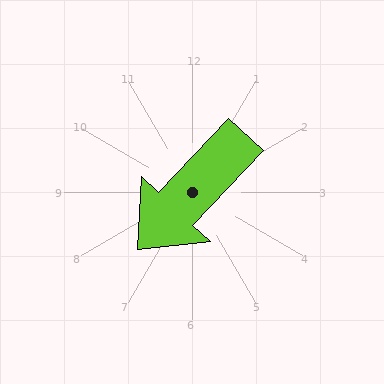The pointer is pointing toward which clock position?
Roughly 7 o'clock.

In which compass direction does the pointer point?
Southwest.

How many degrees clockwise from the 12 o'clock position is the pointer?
Approximately 223 degrees.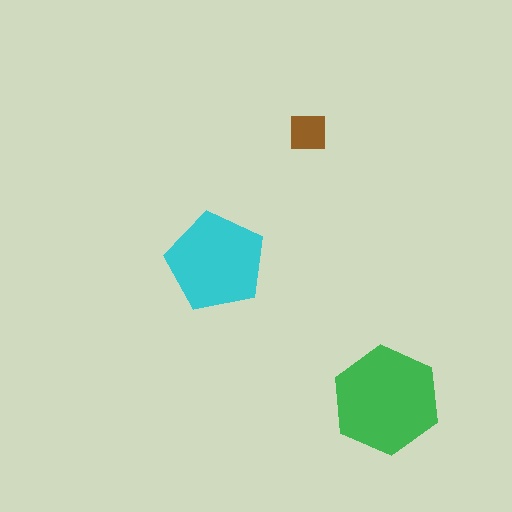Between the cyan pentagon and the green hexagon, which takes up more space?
The green hexagon.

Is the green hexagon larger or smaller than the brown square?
Larger.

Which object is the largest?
The green hexagon.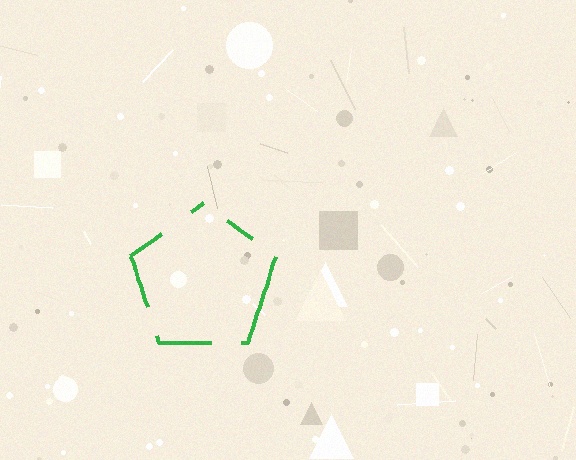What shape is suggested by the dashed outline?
The dashed outline suggests a pentagon.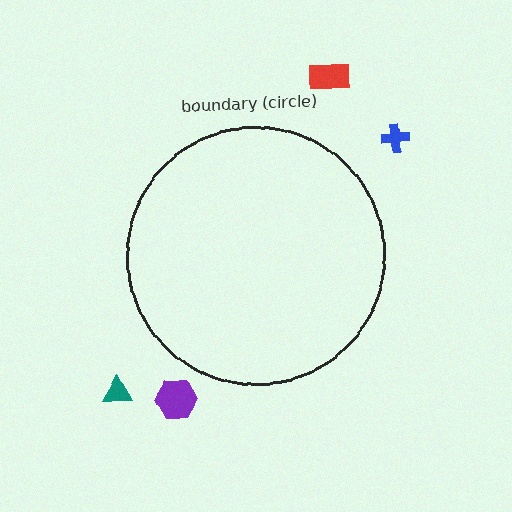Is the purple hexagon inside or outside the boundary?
Outside.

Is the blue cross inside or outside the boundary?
Outside.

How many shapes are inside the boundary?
0 inside, 4 outside.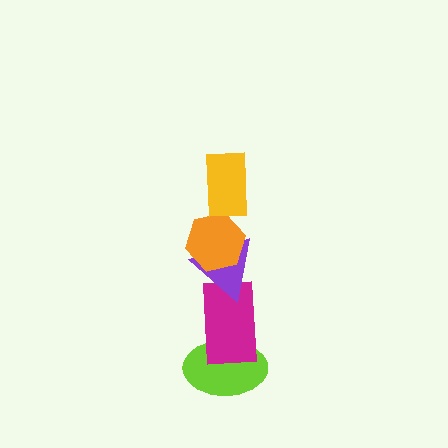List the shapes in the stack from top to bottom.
From top to bottom: the yellow rectangle, the orange hexagon, the purple triangle, the magenta rectangle, the lime ellipse.